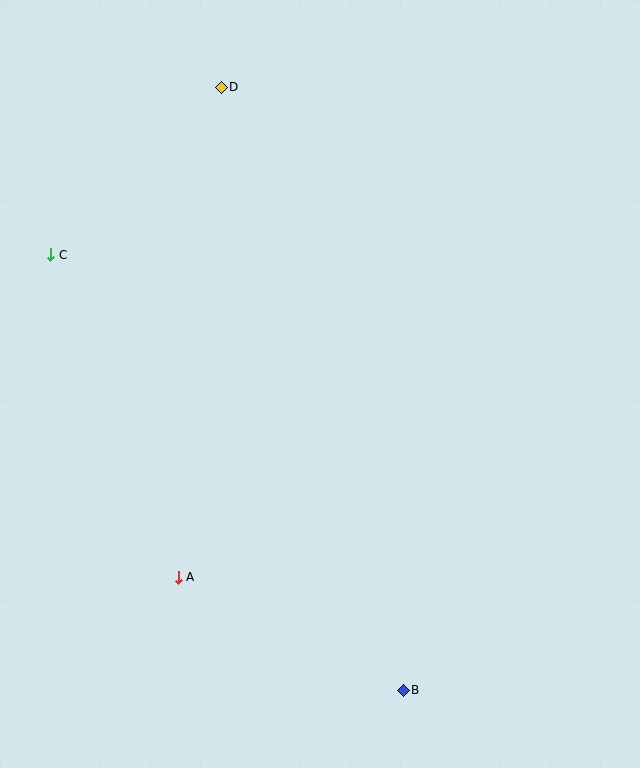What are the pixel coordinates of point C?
Point C is at (51, 255).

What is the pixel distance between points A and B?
The distance between A and B is 252 pixels.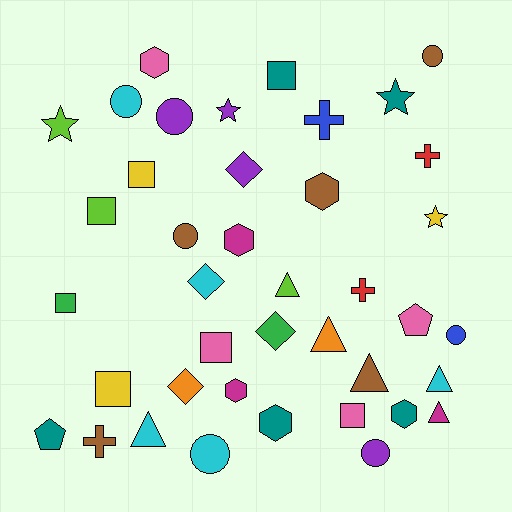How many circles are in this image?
There are 7 circles.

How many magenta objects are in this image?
There are 3 magenta objects.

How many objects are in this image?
There are 40 objects.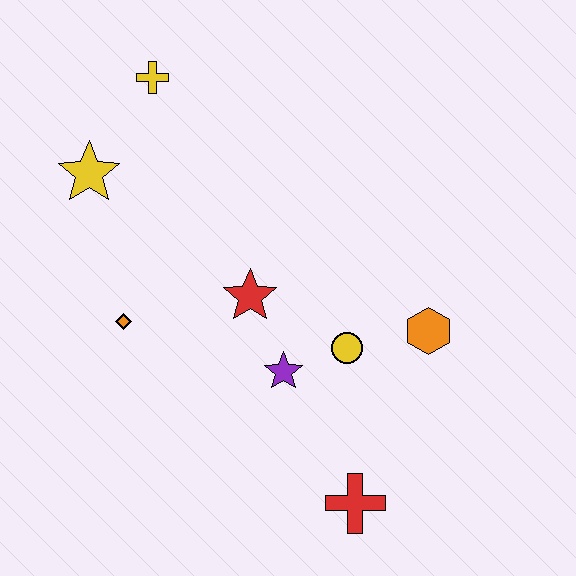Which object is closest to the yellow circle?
The purple star is closest to the yellow circle.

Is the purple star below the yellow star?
Yes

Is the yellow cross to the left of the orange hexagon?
Yes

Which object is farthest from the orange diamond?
The orange hexagon is farthest from the orange diamond.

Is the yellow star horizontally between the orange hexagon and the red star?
No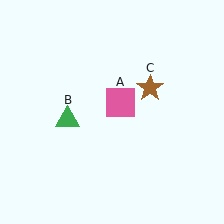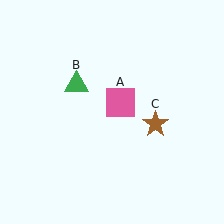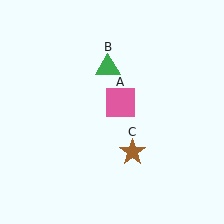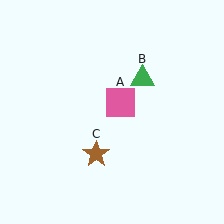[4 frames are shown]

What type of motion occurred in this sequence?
The green triangle (object B), brown star (object C) rotated clockwise around the center of the scene.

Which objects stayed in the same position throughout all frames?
Pink square (object A) remained stationary.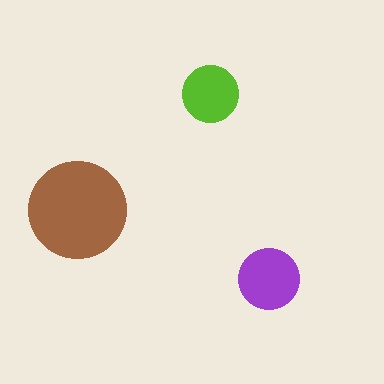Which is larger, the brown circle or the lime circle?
The brown one.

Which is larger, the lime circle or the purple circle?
The purple one.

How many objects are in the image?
There are 3 objects in the image.